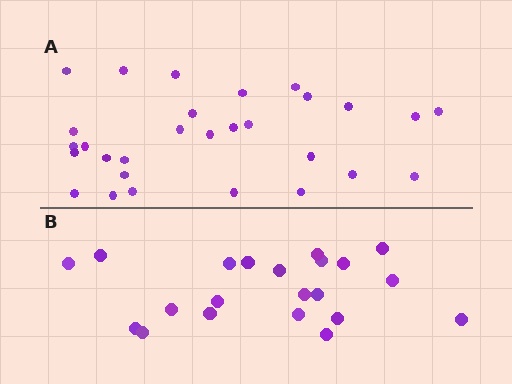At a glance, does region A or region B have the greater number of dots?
Region A (the top region) has more dots.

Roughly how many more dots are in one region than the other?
Region A has roughly 8 or so more dots than region B.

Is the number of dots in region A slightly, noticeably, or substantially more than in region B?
Region A has noticeably more, but not dramatically so. The ratio is roughly 1.4 to 1.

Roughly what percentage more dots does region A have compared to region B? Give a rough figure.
About 40% more.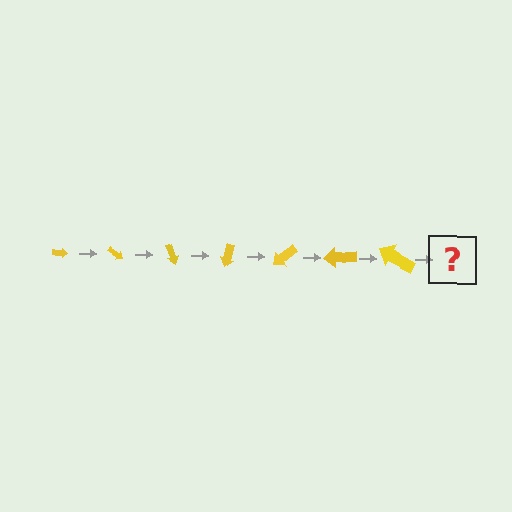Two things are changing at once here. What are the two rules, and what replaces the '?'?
The two rules are that the arrow grows larger each step and it rotates 35 degrees each step. The '?' should be an arrow, larger than the previous one and rotated 245 degrees from the start.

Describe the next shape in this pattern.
It should be an arrow, larger than the previous one and rotated 245 degrees from the start.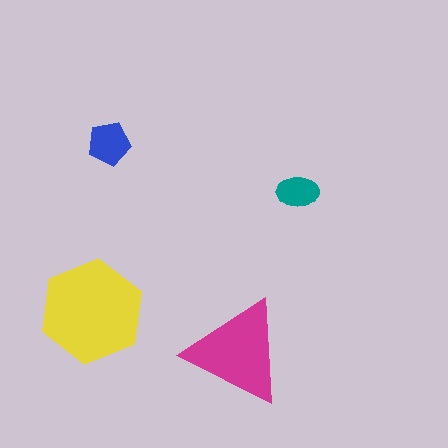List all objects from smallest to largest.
The teal ellipse, the blue pentagon, the magenta triangle, the yellow hexagon.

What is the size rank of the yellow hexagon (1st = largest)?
1st.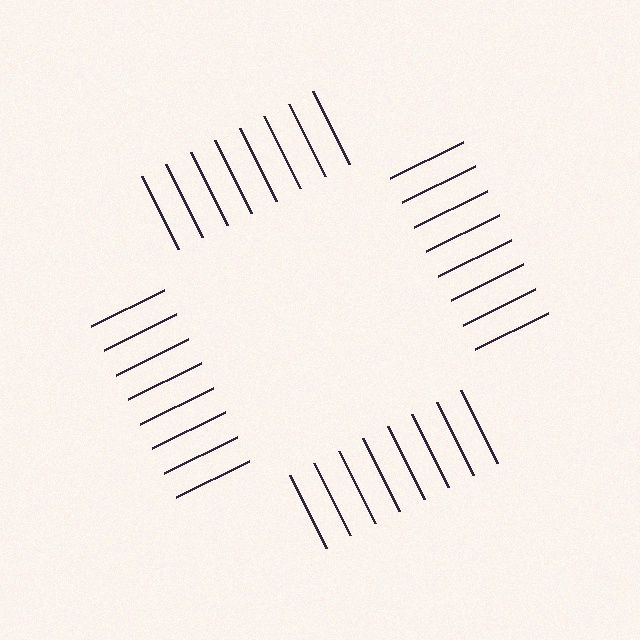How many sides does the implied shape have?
4 sides — the line-ends trace a square.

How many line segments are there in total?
32 — 8 along each of the 4 edges.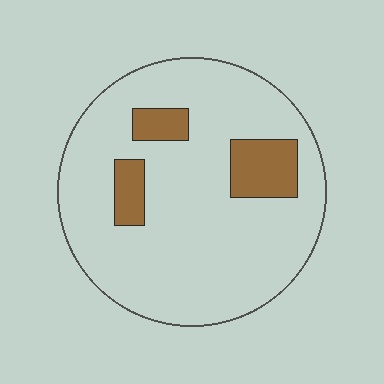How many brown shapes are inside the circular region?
3.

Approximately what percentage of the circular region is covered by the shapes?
Approximately 15%.